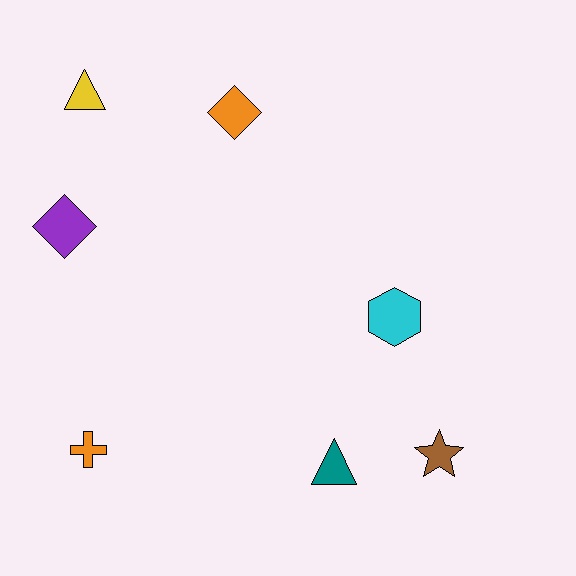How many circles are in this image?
There are no circles.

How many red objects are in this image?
There are no red objects.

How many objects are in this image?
There are 7 objects.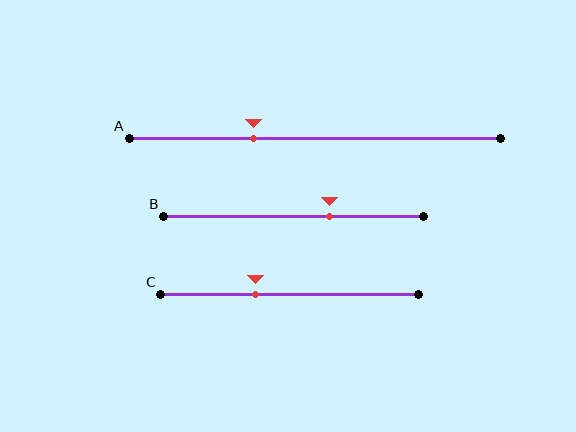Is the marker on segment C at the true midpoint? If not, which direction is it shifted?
No, the marker on segment C is shifted to the left by about 13% of the segment length.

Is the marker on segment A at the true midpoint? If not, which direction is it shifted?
No, the marker on segment A is shifted to the left by about 17% of the segment length.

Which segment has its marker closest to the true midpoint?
Segment C has its marker closest to the true midpoint.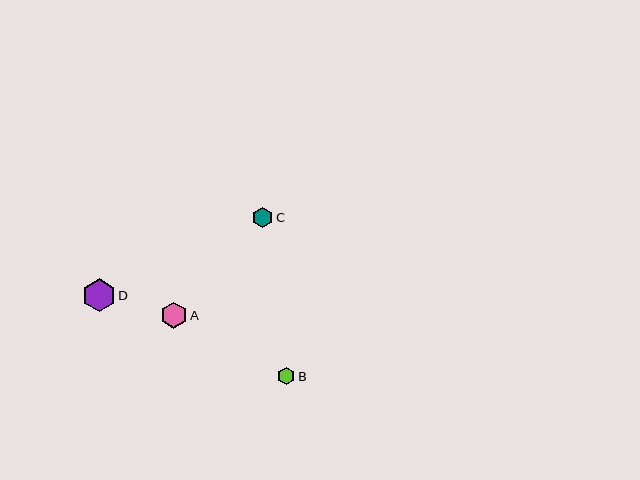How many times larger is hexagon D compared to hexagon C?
Hexagon D is approximately 1.6 times the size of hexagon C.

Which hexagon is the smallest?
Hexagon B is the smallest with a size of approximately 17 pixels.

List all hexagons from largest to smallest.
From largest to smallest: D, A, C, B.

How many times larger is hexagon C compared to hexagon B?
Hexagon C is approximately 1.2 times the size of hexagon B.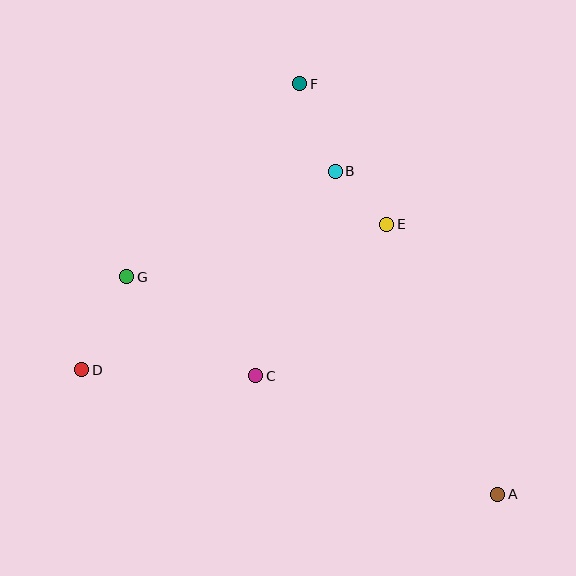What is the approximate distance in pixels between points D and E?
The distance between D and E is approximately 338 pixels.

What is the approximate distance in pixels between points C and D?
The distance between C and D is approximately 174 pixels.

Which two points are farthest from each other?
Points A and F are farthest from each other.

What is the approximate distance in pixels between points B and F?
The distance between B and F is approximately 94 pixels.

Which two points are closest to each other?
Points B and E are closest to each other.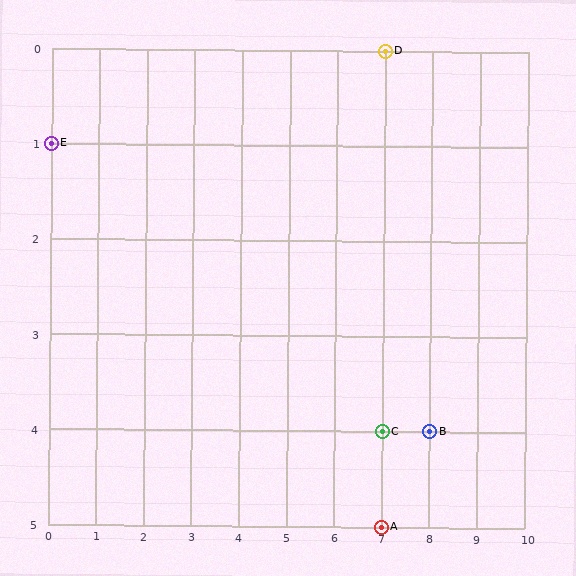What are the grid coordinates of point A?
Point A is at grid coordinates (7, 5).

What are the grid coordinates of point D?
Point D is at grid coordinates (7, 0).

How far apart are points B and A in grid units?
Points B and A are 1 column and 1 row apart (about 1.4 grid units diagonally).